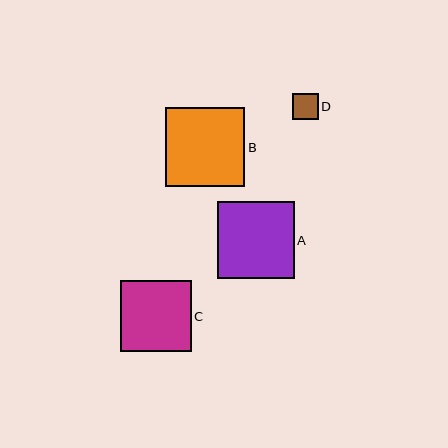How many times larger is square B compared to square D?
Square B is approximately 3.0 times the size of square D.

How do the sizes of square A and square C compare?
Square A and square C are approximately the same size.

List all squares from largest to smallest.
From largest to smallest: B, A, C, D.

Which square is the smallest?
Square D is the smallest with a size of approximately 26 pixels.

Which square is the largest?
Square B is the largest with a size of approximately 79 pixels.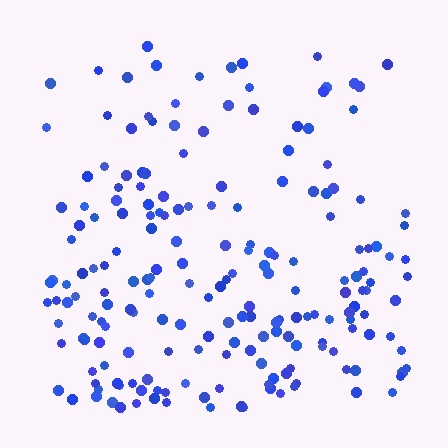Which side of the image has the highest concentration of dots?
The bottom.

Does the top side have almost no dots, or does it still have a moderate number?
Still a moderate number, just noticeably fewer than the bottom.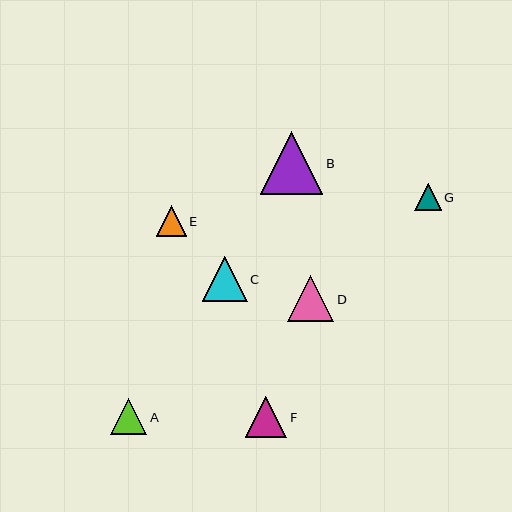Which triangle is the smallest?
Triangle G is the smallest with a size of approximately 26 pixels.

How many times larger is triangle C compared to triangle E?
Triangle C is approximately 1.5 times the size of triangle E.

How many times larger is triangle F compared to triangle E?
Triangle F is approximately 1.4 times the size of triangle E.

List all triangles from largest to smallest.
From largest to smallest: B, D, C, F, A, E, G.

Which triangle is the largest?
Triangle B is the largest with a size of approximately 62 pixels.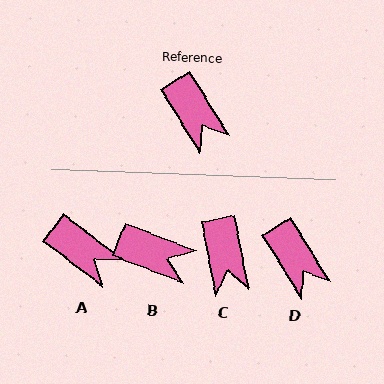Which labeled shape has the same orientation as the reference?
D.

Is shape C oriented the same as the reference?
No, it is off by about 21 degrees.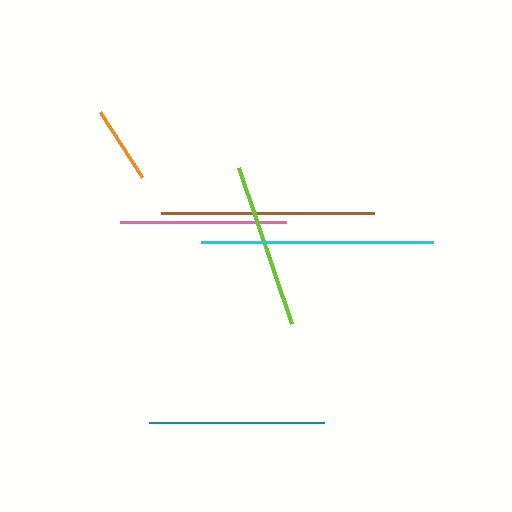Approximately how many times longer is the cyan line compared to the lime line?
The cyan line is approximately 1.4 times the length of the lime line.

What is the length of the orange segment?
The orange segment is approximately 77 pixels long.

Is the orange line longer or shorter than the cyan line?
The cyan line is longer than the orange line.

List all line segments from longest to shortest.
From longest to shortest: cyan, brown, teal, pink, lime, orange.